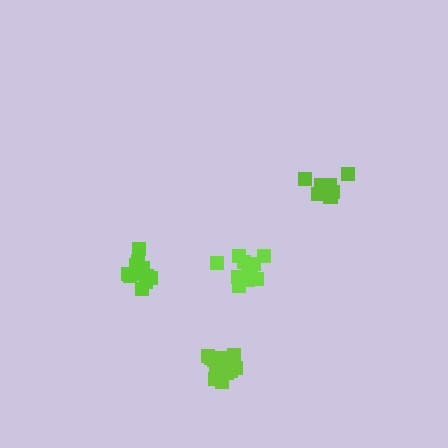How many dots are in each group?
Group 1: 11 dots, Group 2: 11 dots, Group 3: 11 dots, Group 4: 13 dots (46 total).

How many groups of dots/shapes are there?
There are 4 groups.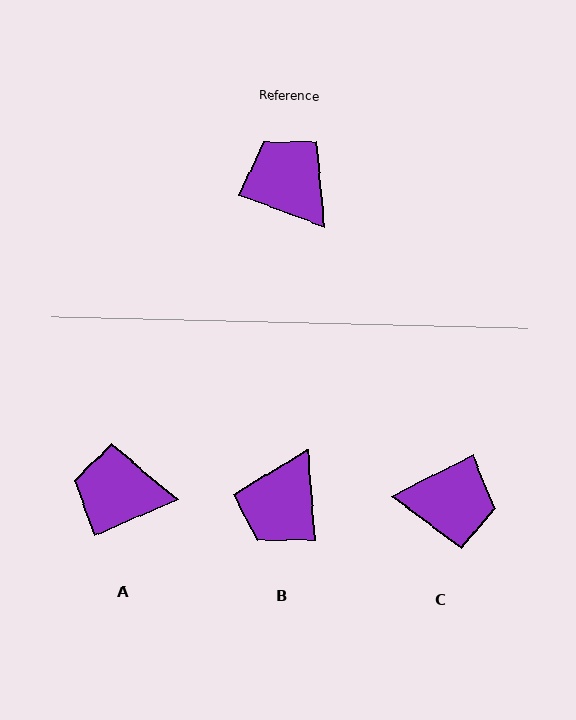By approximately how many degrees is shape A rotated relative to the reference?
Approximately 44 degrees counter-clockwise.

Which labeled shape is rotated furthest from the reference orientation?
C, about 132 degrees away.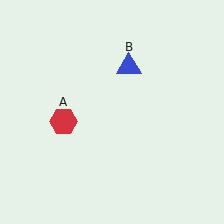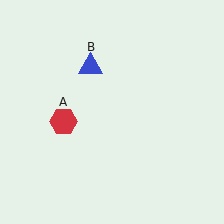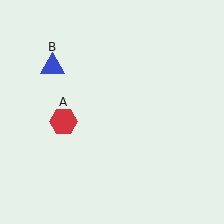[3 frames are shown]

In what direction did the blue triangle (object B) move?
The blue triangle (object B) moved left.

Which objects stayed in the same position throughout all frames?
Red hexagon (object A) remained stationary.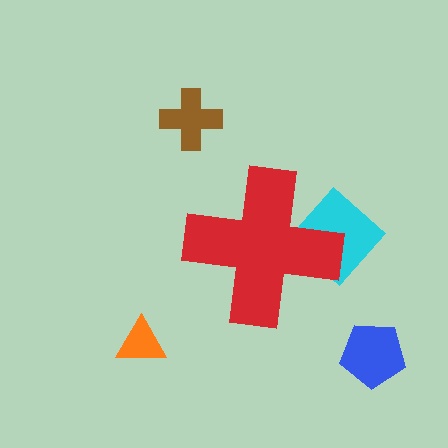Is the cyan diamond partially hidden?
Yes, the cyan diamond is partially hidden behind the red cross.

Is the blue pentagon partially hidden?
No, the blue pentagon is fully visible.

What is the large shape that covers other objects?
A red cross.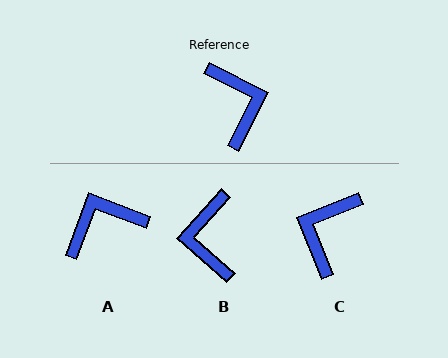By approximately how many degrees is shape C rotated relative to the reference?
Approximately 139 degrees counter-clockwise.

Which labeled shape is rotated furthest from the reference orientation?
B, about 165 degrees away.